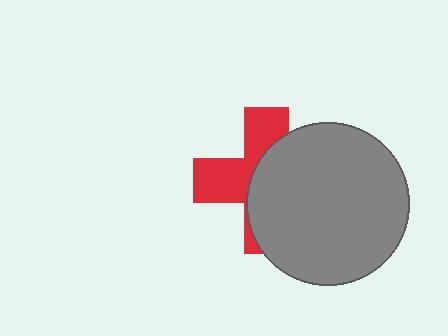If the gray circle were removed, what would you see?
You would see the complete red cross.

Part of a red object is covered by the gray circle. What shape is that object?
It is a cross.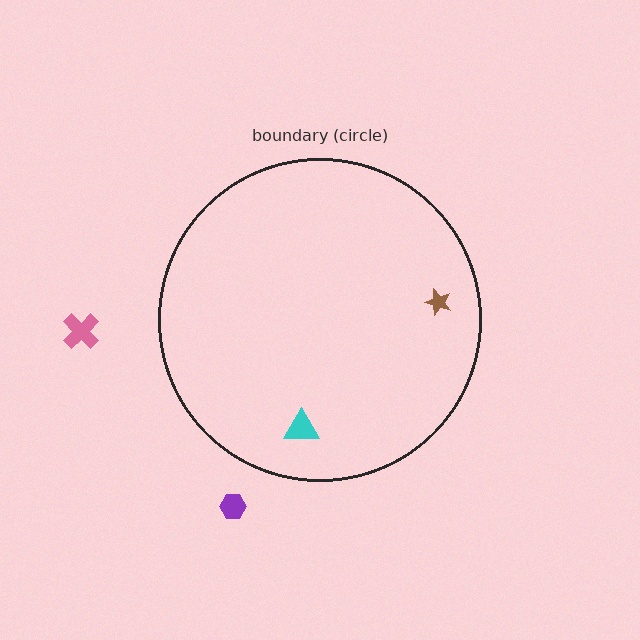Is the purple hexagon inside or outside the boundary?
Outside.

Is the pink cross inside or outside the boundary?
Outside.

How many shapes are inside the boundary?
2 inside, 2 outside.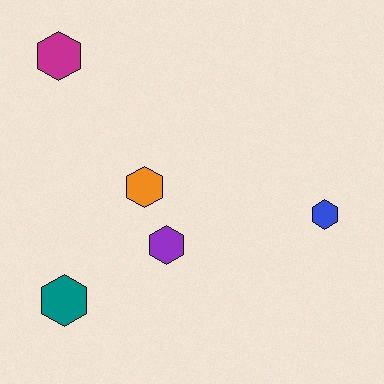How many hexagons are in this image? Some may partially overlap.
There are 5 hexagons.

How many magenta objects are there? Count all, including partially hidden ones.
There is 1 magenta object.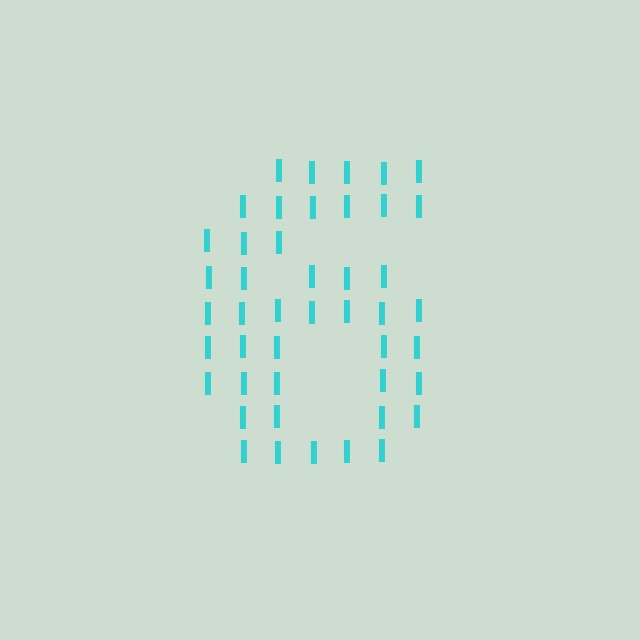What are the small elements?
The small elements are letter I's.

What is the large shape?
The large shape is the digit 6.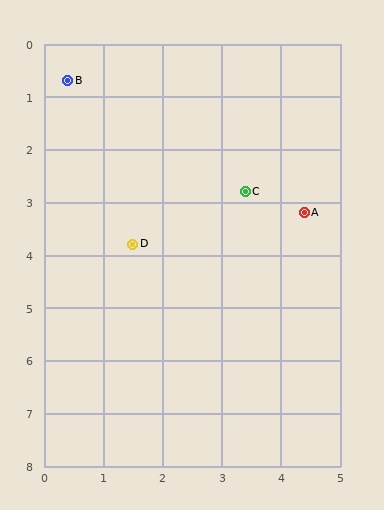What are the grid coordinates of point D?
Point D is at approximately (1.5, 3.8).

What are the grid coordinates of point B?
Point B is at approximately (0.4, 0.7).